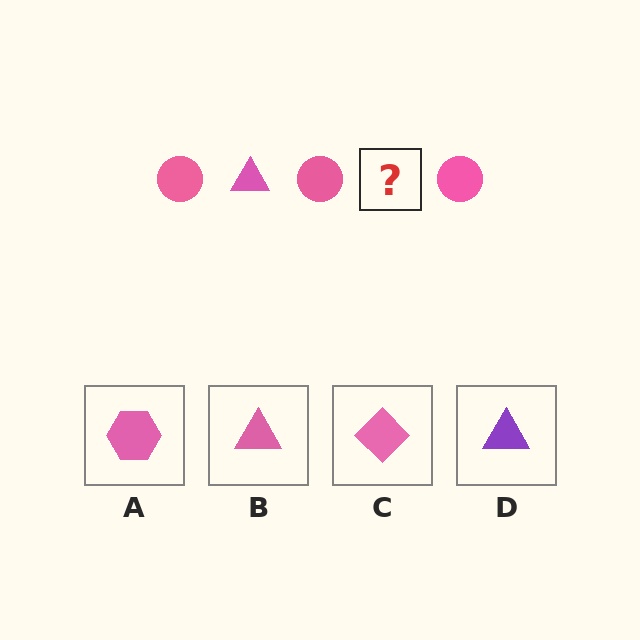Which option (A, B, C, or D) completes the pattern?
B.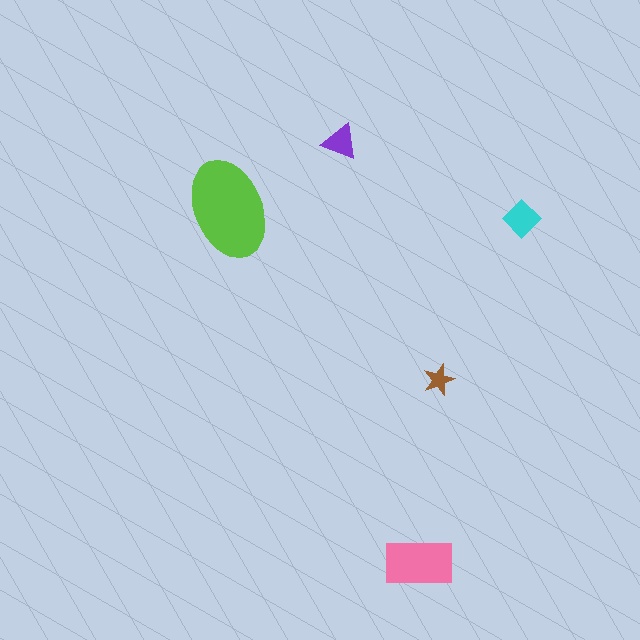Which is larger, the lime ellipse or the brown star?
The lime ellipse.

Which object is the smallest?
The brown star.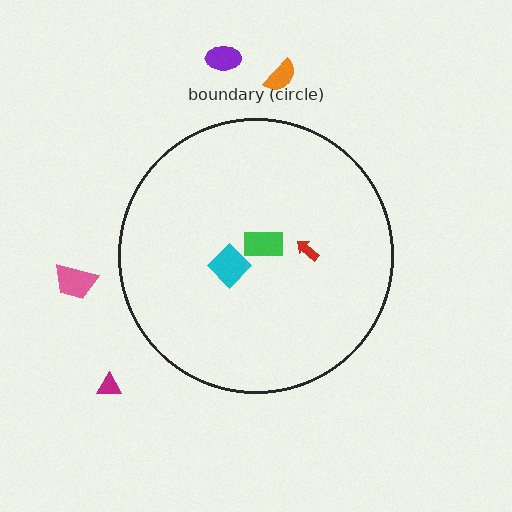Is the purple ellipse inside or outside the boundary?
Outside.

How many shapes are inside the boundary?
3 inside, 4 outside.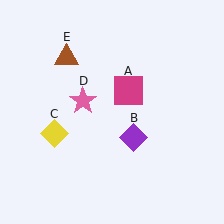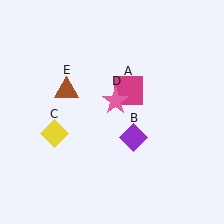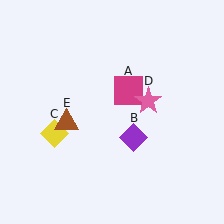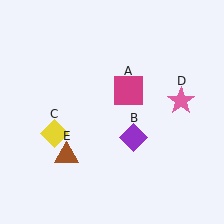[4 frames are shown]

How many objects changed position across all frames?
2 objects changed position: pink star (object D), brown triangle (object E).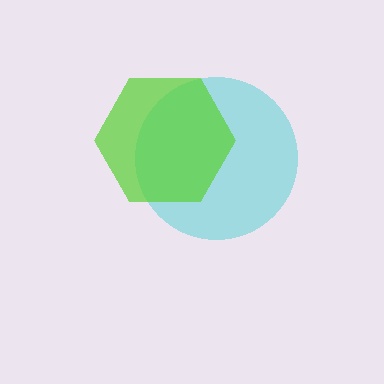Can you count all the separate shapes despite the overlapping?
Yes, there are 2 separate shapes.